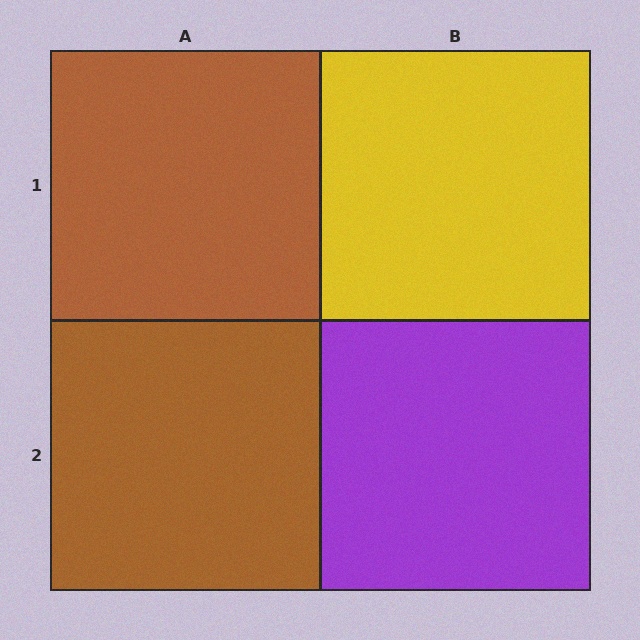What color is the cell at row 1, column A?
Brown.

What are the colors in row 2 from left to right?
Brown, purple.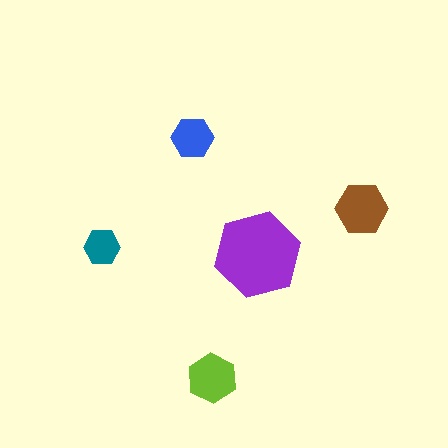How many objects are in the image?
There are 5 objects in the image.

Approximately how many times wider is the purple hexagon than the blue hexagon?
About 2 times wider.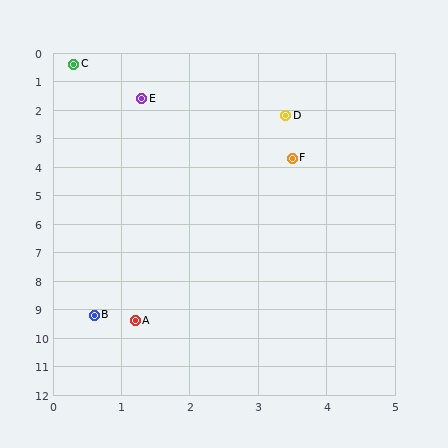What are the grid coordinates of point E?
Point E is at approximately (1.3, 1.6).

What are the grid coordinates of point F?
Point F is at approximately (3.5, 3.7).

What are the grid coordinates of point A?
Point A is at approximately (1.2, 9.4).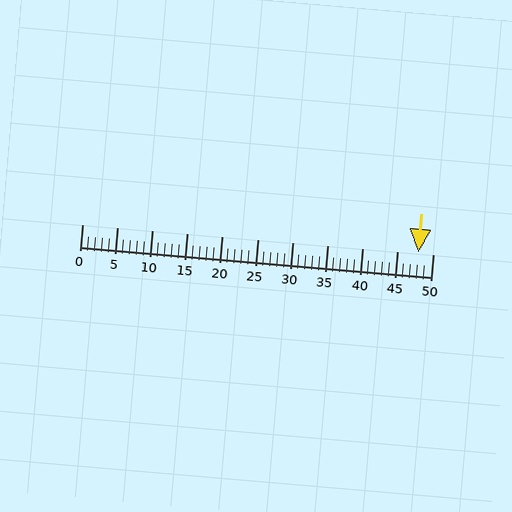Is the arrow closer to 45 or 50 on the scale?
The arrow is closer to 50.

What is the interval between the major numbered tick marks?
The major tick marks are spaced 5 units apart.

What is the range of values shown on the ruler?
The ruler shows values from 0 to 50.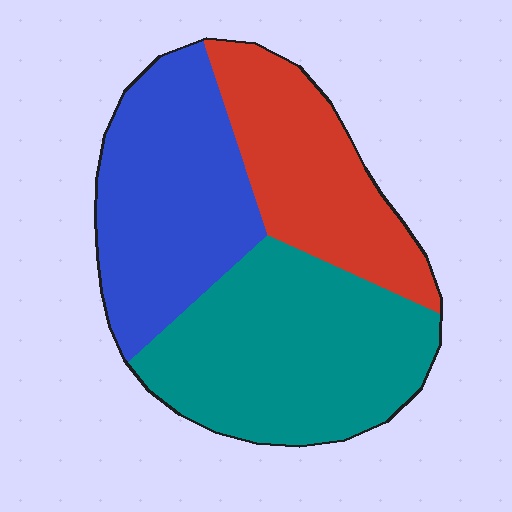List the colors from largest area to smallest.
From largest to smallest: teal, blue, red.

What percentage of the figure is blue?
Blue takes up about one third (1/3) of the figure.